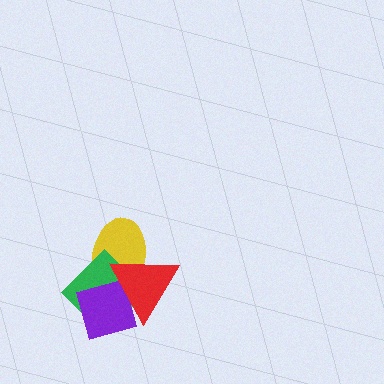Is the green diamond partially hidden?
Yes, it is partially covered by another shape.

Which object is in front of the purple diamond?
The red triangle is in front of the purple diamond.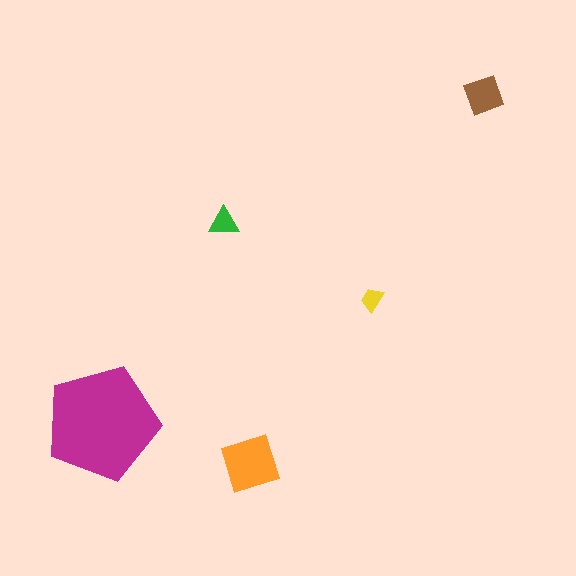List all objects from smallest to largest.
The yellow trapezoid, the green triangle, the brown square, the orange diamond, the magenta pentagon.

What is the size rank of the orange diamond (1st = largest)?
2nd.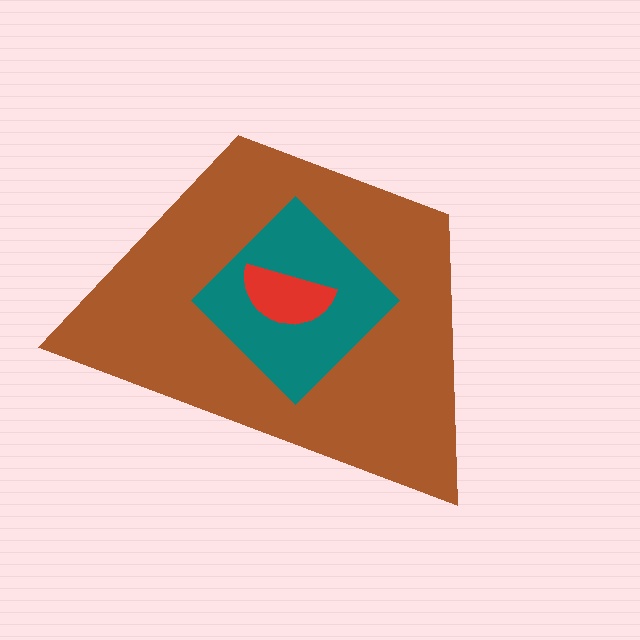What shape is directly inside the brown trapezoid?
The teal diamond.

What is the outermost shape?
The brown trapezoid.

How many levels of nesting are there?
3.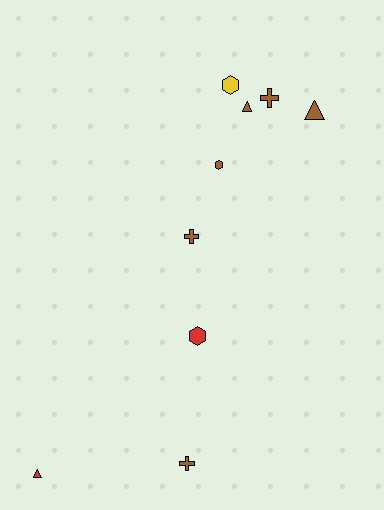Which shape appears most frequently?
Hexagon, with 3 objects.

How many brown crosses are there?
There are 3 brown crosses.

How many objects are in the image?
There are 9 objects.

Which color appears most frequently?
Brown, with 6 objects.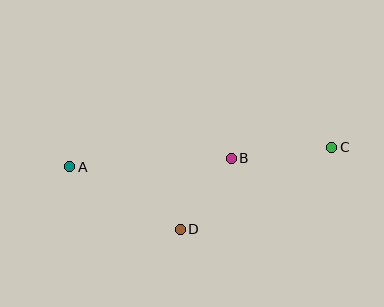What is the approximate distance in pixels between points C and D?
The distance between C and D is approximately 173 pixels.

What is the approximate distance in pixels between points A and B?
The distance between A and B is approximately 161 pixels.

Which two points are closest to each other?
Points B and D are closest to each other.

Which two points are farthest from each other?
Points A and C are farthest from each other.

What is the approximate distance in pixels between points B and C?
The distance between B and C is approximately 101 pixels.